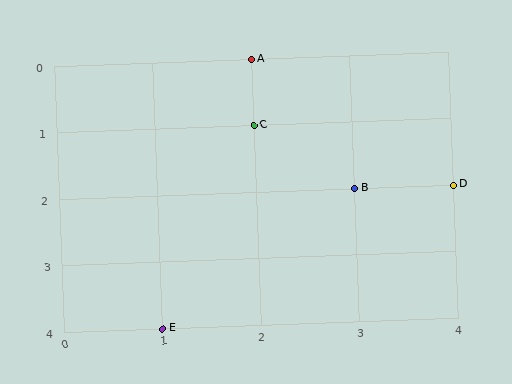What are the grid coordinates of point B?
Point B is at grid coordinates (3, 2).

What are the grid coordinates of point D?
Point D is at grid coordinates (4, 2).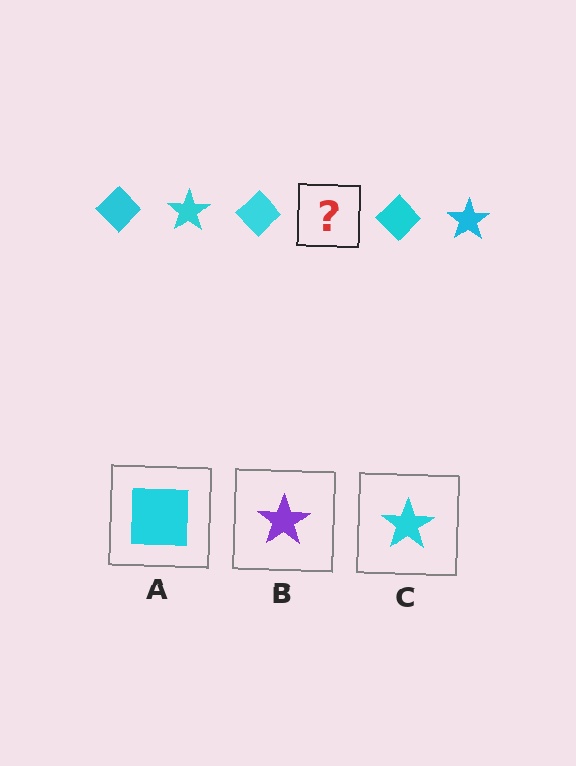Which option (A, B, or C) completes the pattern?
C.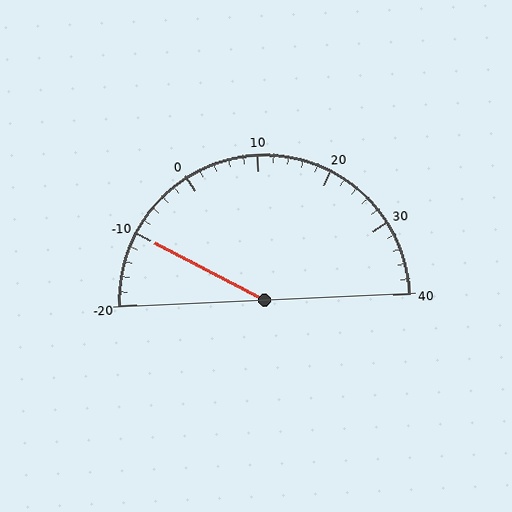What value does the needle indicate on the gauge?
The needle indicates approximately -10.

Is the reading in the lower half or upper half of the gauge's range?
The reading is in the lower half of the range (-20 to 40).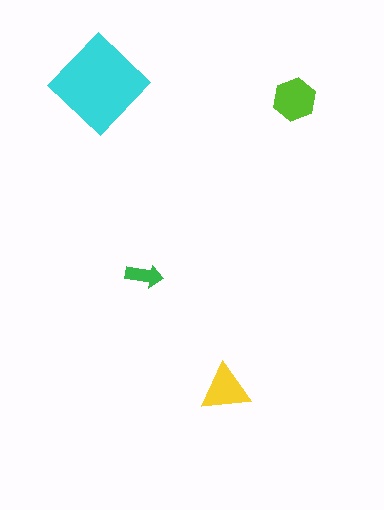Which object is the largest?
The cyan diamond.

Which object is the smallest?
The green arrow.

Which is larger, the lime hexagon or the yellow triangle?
The lime hexagon.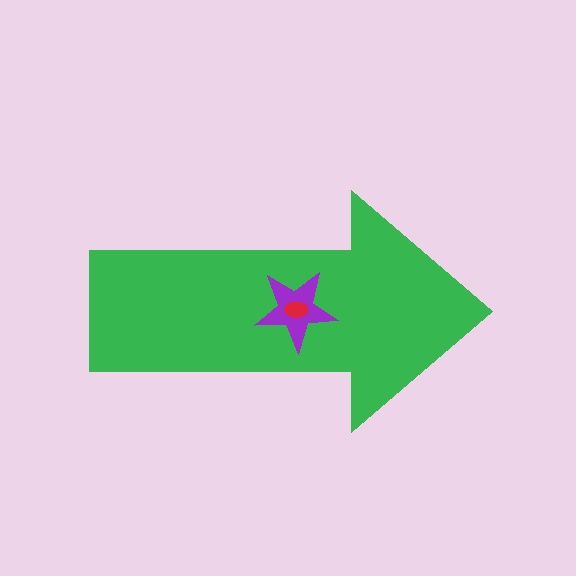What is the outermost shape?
The green arrow.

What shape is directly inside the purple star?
The red ellipse.